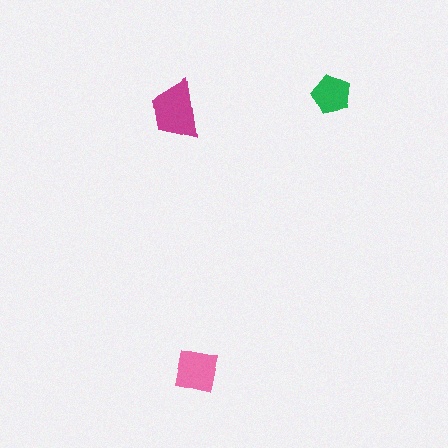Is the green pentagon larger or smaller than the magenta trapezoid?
Smaller.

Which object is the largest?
The magenta trapezoid.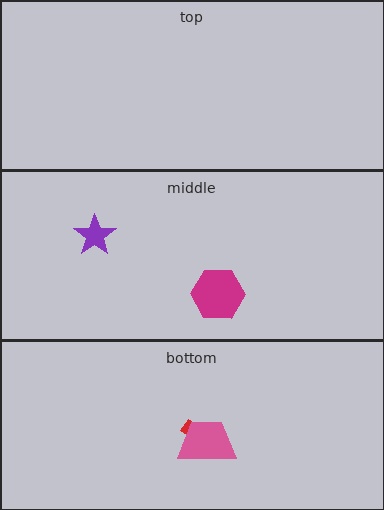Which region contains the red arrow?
The bottom region.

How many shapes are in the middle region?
2.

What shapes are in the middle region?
The magenta hexagon, the purple star.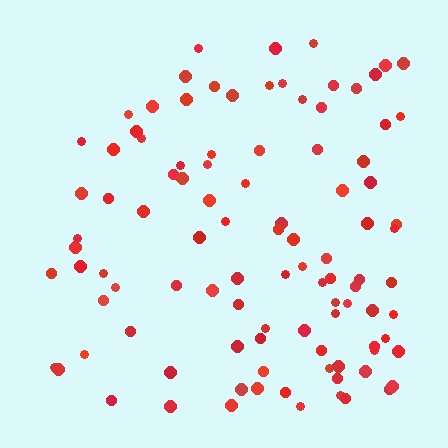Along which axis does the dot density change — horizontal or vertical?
Horizontal.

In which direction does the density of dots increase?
From left to right, with the right side densest.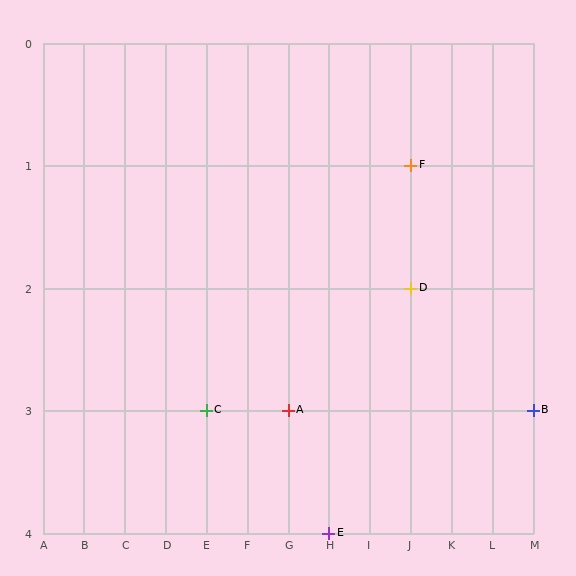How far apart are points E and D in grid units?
Points E and D are 2 columns and 2 rows apart (about 2.8 grid units diagonally).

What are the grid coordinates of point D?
Point D is at grid coordinates (J, 2).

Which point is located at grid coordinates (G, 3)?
Point A is at (G, 3).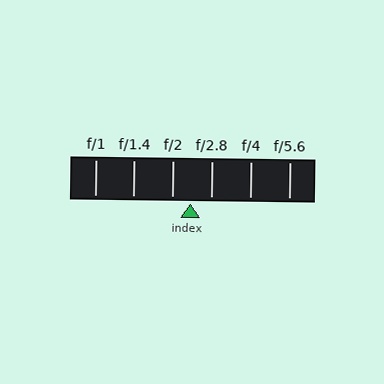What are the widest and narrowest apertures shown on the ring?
The widest aperture shown is f/1 and the narrowest is f/5.6.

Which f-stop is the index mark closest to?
The index mark is closest to f/2.